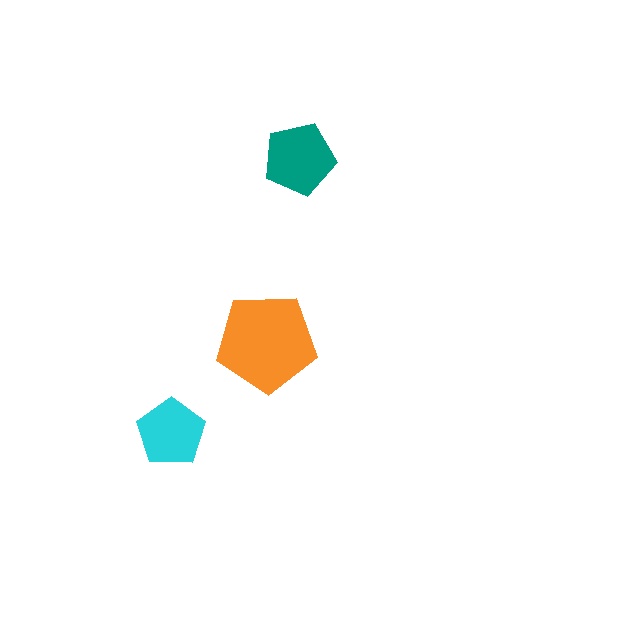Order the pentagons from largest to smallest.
the orange one, the teal one, the cyan one.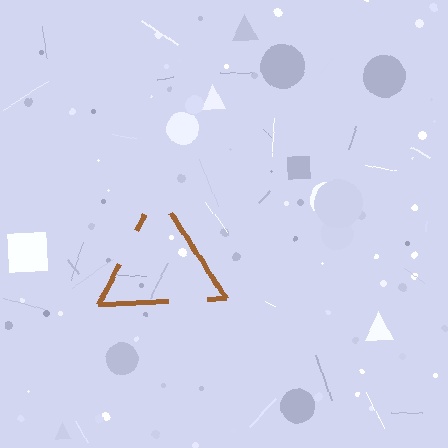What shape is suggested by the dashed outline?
The dashed outline suggests a triangle.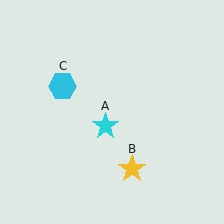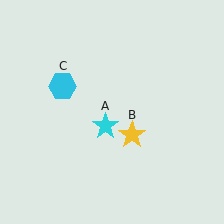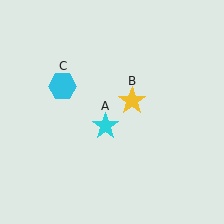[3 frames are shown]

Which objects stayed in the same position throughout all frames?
Cyan star (object A) and cyan hexagon (object C) remained stationary.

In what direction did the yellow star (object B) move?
The yellow star (object B) moved up.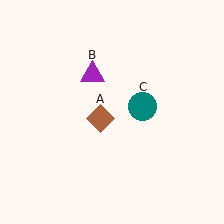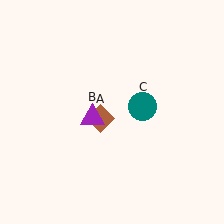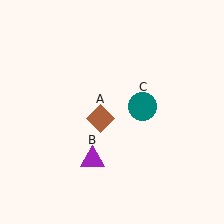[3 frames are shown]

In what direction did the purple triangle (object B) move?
The purple triangle (object B) moved down.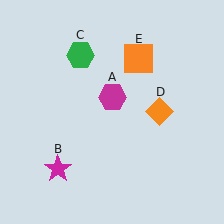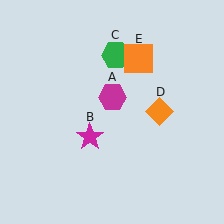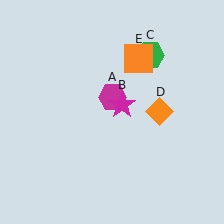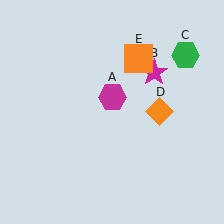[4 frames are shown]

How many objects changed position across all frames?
2 objects changed position: magenta star (object B), green hexagon (object C).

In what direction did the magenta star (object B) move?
The magenta star (object B) moved up and to the right.